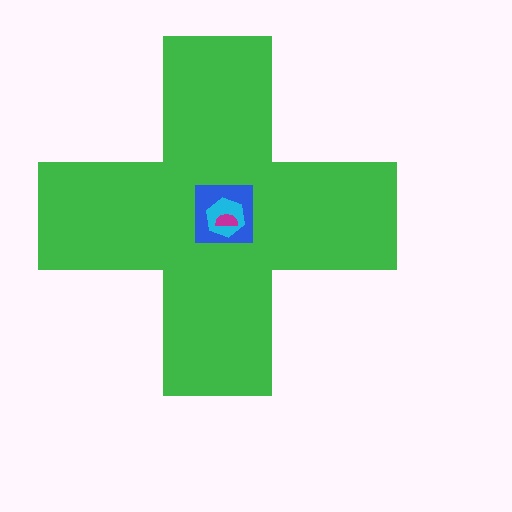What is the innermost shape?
The magenta semicircle.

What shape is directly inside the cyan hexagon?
The magenta semicircle.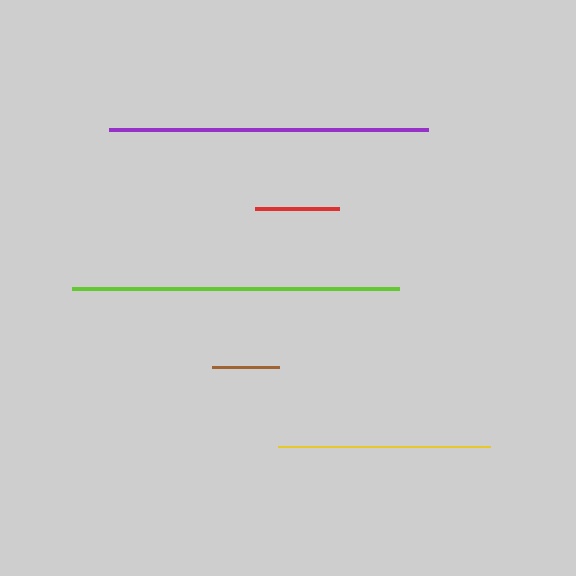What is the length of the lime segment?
The lime segment is approximately 327 pixels long.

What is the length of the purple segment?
The purple segment is approximately 319 pixels long.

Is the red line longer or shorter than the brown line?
The red line is longer than the brown line.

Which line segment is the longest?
The lime line is the longest at approximately 327 pixels.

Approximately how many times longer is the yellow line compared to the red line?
The yellow line is approximately 2.5 times the length of the red line.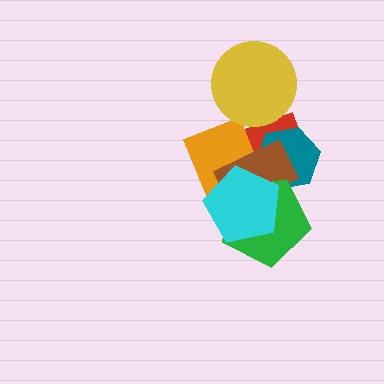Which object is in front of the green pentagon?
The cyan pentagon is in front of the green pentagon.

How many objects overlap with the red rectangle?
6 objects overlap with the red rectangle.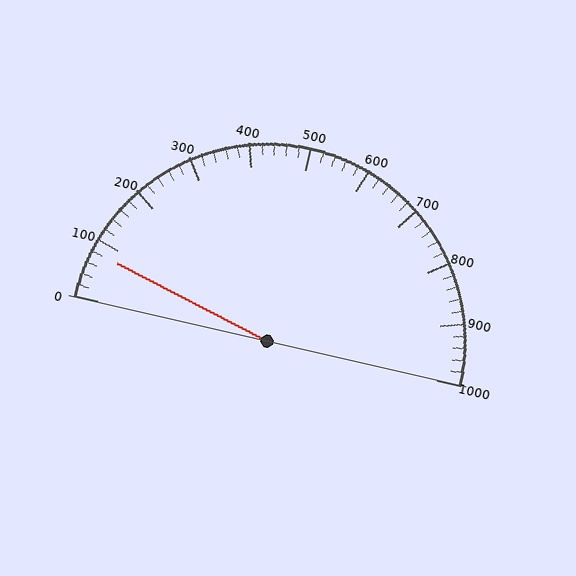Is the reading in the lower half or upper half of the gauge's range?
The reading is in the lower half of the range (0 to 1000).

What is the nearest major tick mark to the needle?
The nearest major tick mark is 100.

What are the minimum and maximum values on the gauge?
The gauge ranges from 0 to 1000.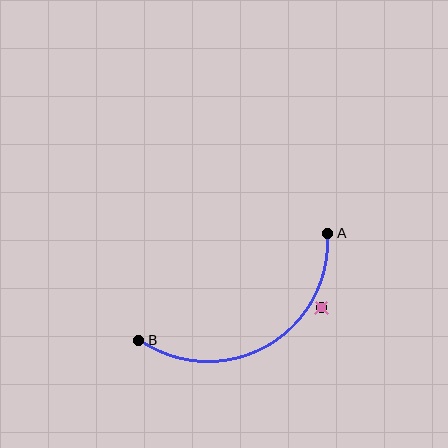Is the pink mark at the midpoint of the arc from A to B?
No — the pink mark does not lie on the arc at all. It sits slightly outside the curve.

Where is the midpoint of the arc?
The arc midpoint is the point on the curve farthest from the straight line joining A and B. It sits below that line.